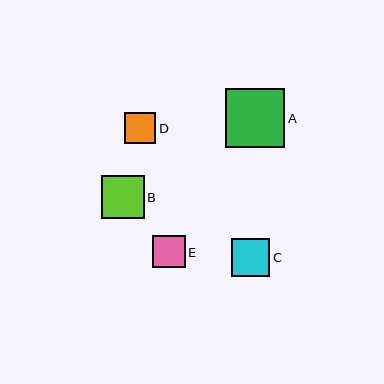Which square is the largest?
Square A is the largest with a size of approximately 59 pixels.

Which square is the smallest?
Square D is the smallest with a size of approximately 31 pixels.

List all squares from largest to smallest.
From largest to smallest: A, B, C, E, D.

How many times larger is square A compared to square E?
Square A is approximately 1.8 times the size of square E.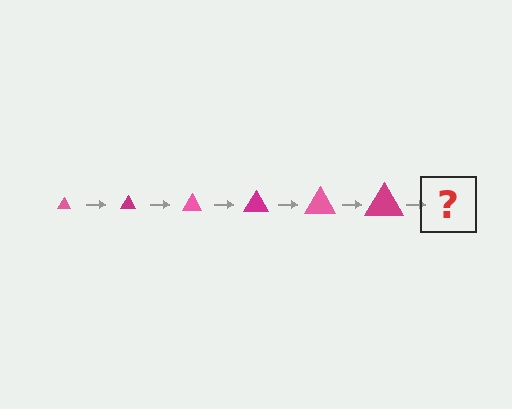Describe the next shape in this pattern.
It should be a pink triangle, larger than the previous one.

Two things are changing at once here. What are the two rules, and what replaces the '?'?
The two rules are that the triangle grows larger each step and the color cycles through pink and magenta. The '?' should be a pink triangle, larger than the previous one.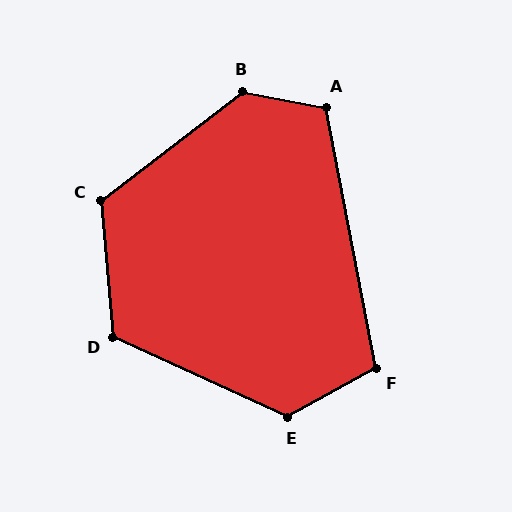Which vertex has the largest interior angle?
B, at approximately 132 degrees.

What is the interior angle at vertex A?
Approximately 111 degrees (obtuse).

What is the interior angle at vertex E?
Approximately 126 degrees (obtuse).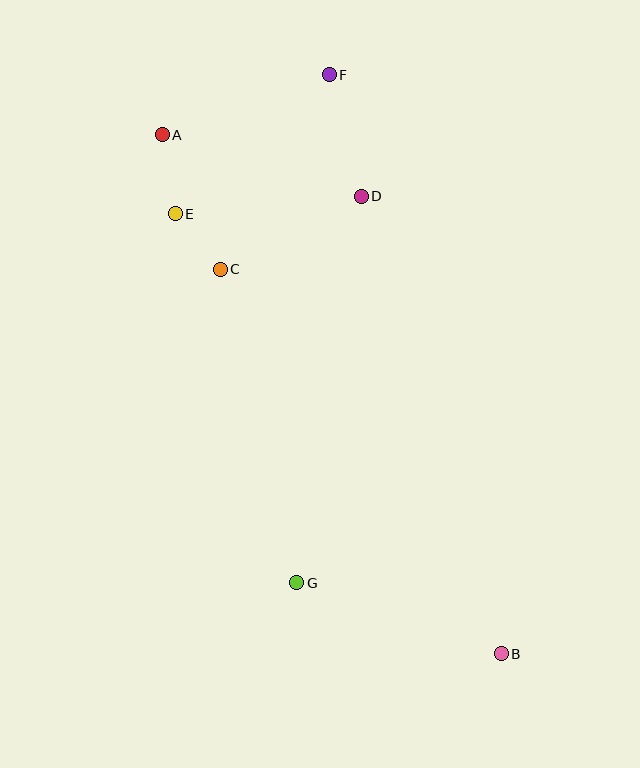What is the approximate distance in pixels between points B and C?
The distance between B and C is approximately 477 pixels.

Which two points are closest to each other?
Points C and E are closest to each other.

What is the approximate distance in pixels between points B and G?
The distance between B and G is approximately 217 pixels.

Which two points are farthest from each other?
Points A and B are farthest from each other.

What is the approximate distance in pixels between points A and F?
The distance between A and F is approximately 177 pixels.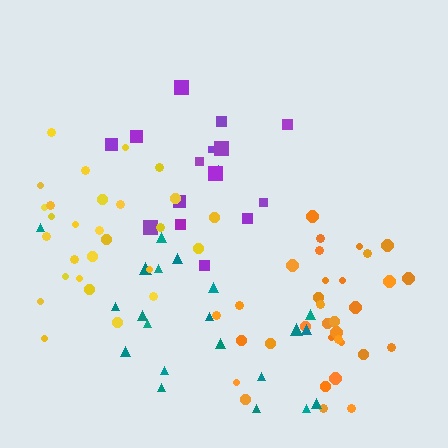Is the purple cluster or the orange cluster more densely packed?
Orange.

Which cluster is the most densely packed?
Orange.